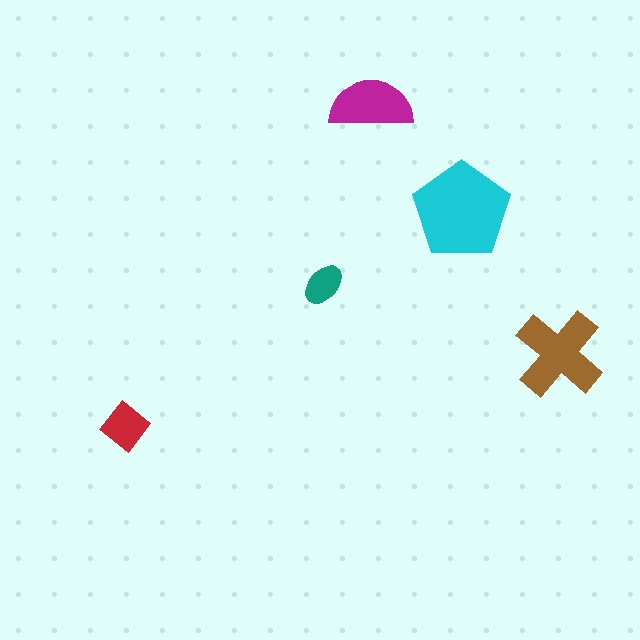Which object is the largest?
The cyan pentagon.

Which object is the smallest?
The teal ellipse.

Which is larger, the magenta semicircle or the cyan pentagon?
The cyan pentagon.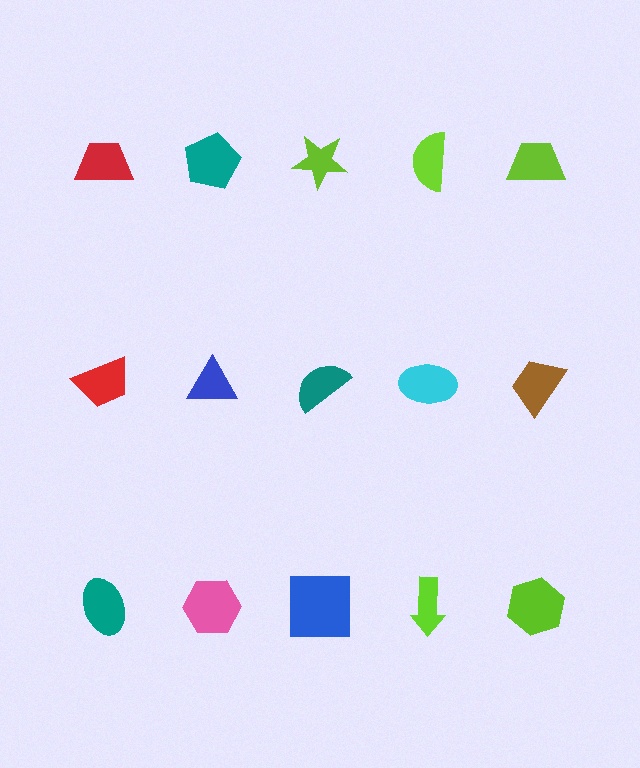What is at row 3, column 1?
A teal ellipse.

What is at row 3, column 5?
A lime hexagon.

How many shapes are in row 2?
5 shapes.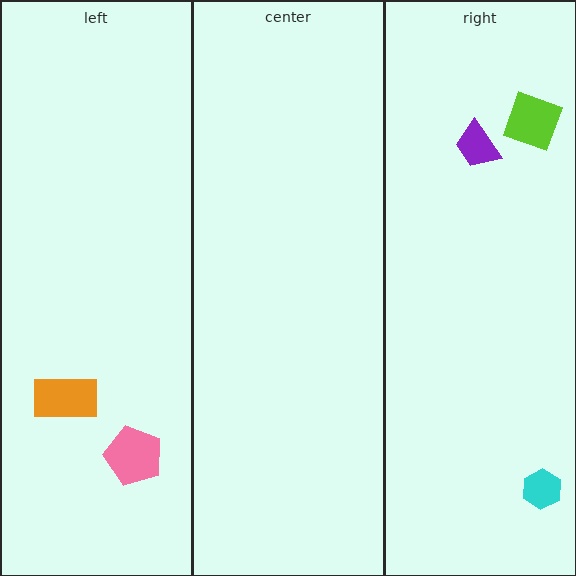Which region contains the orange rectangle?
The left region.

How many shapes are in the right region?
3.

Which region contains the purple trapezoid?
The right region.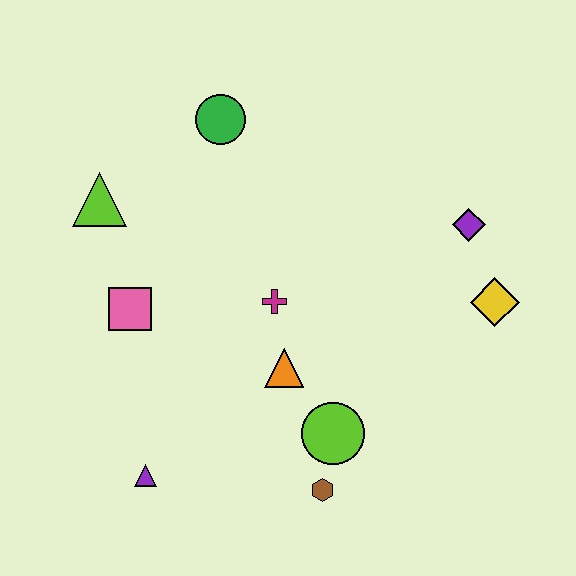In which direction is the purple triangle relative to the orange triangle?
The purple triangle is to the left of the orange triangle.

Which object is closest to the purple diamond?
The yellow diamond is closest to the purple diamond.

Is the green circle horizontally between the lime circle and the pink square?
Yes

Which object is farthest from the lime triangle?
The yellow diamond is farthest from the lime triangle.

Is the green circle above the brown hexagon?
Yes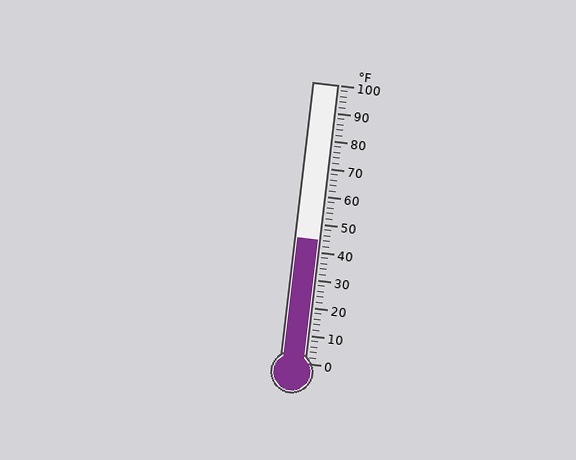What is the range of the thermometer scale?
The thermometer scale ranges from 0°F to 100°F.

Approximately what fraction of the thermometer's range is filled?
The thermometer is filled to approximately 45% of its range.